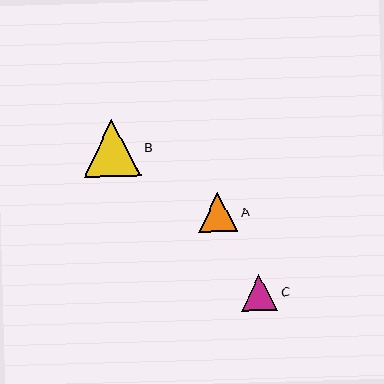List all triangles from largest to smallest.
From largest to smallest: B, A, C.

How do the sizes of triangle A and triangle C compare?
Triangle A and triangle C are approximately the same size.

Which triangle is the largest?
Triangle B is the largest with a size of approximately 57 pixels.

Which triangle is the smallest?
Triangle C is the smallest with a size of approximately 36 pixels.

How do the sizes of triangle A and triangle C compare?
Triangle A and triangle C are approximately the same size.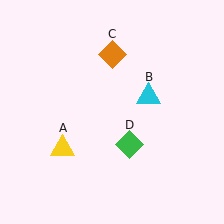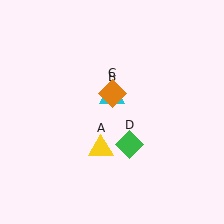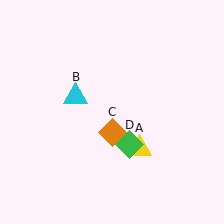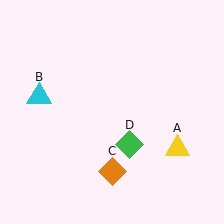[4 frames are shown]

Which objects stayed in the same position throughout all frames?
Green diamond (object D) remained stationary.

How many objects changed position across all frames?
3 objects changed position: yellow triangle (object A), cyan triangle (object B), orange diamond (object C).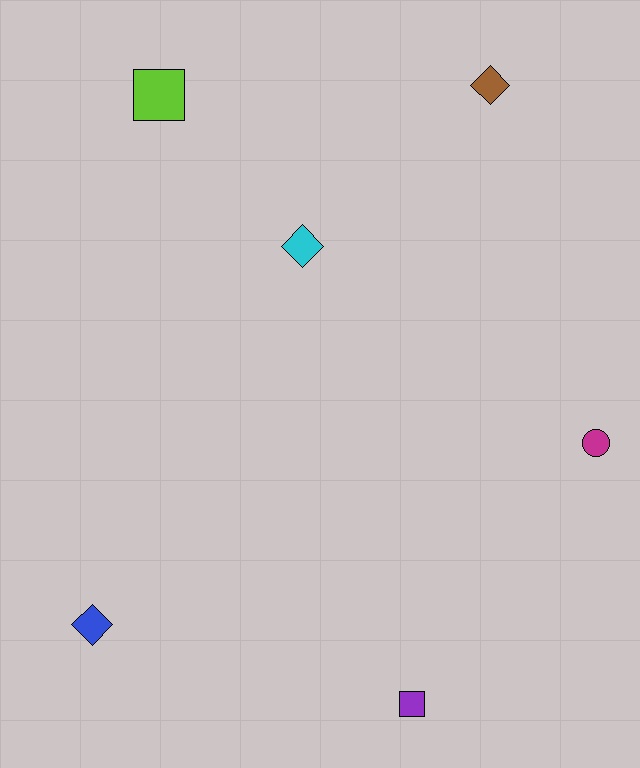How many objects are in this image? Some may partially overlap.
There are 6 objects.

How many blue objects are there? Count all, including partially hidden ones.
There is 1 blue object.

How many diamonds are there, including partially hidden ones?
There are 3 diamonds.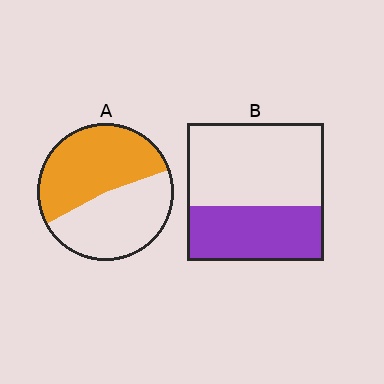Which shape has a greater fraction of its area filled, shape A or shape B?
Shape A.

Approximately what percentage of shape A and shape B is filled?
A is approximately 55% and B is approximately 40%.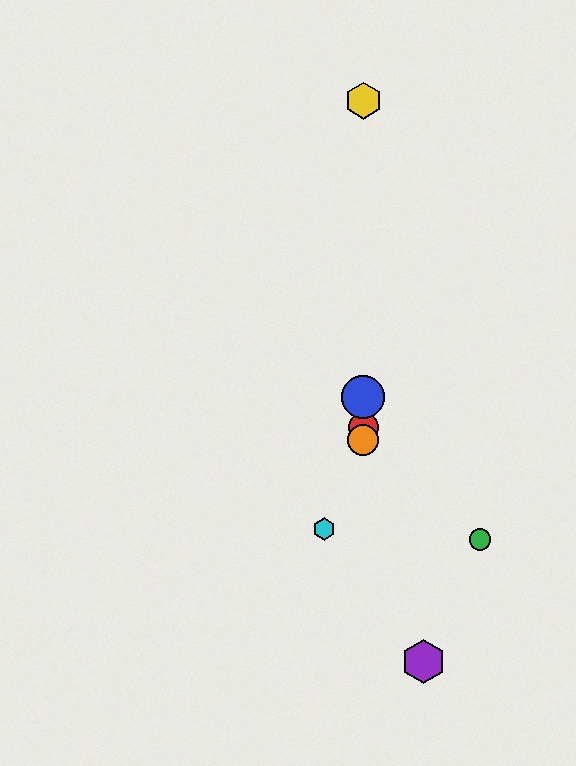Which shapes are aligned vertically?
The red circle, the blue circle, the yellow hexagon, the orange circle are aligned vertically.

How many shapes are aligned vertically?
4 shapes (the red circle, the blue circle, the yellow hexagon, the orange circle) are aligned vertically.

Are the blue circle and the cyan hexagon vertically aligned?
No, the blue circle is at x≈363 and the cyan hexagon is at x≈324.